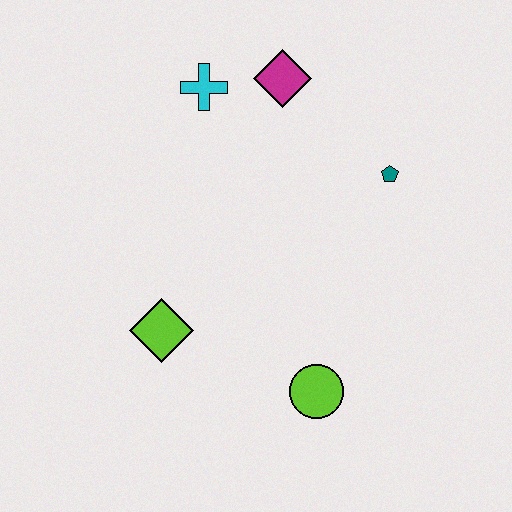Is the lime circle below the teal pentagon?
Yes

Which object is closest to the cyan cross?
The magenta diamond is closest to the cyan cross.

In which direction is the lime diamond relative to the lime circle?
The lime diamond is to the left of the lime circle.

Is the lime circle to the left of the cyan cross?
No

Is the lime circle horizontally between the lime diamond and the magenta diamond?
No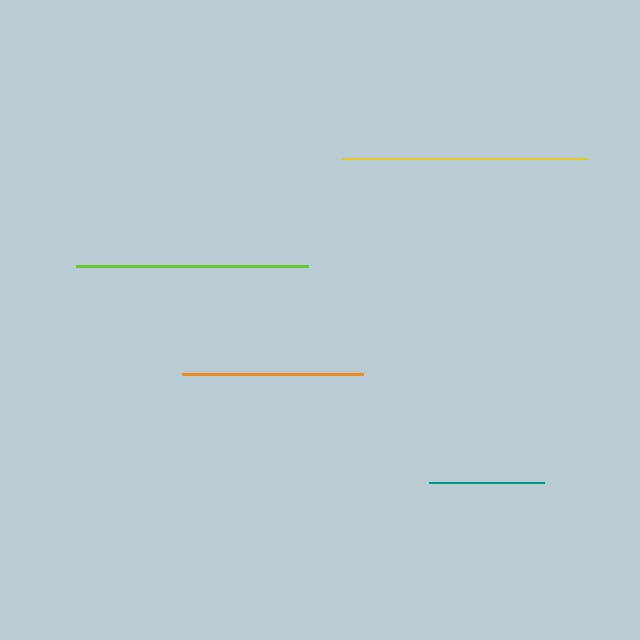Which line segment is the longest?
The yellow line is the longest at approximately 245 pixels.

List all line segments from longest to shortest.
From longest to shortest: yellow, lime, orange, teal.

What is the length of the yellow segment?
The yellow segment is approximately 245 pixels long.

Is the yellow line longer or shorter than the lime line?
The yellow line is longer than the lime line.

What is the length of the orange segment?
The orange segment is approximately 181 pixels long.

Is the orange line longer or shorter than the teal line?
The orange line is longer than the teal line.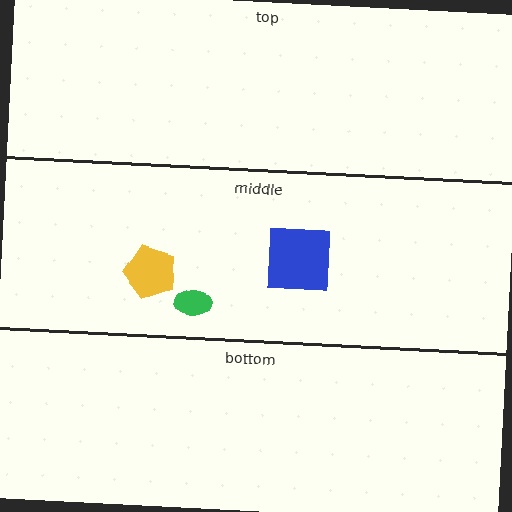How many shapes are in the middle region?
3.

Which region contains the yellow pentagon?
The middle region.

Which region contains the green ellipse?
The middle region.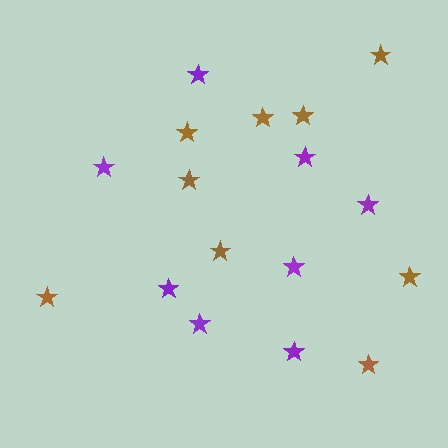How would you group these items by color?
There are 2 groups: one group of purple stars (8) and one group of brown stars (9).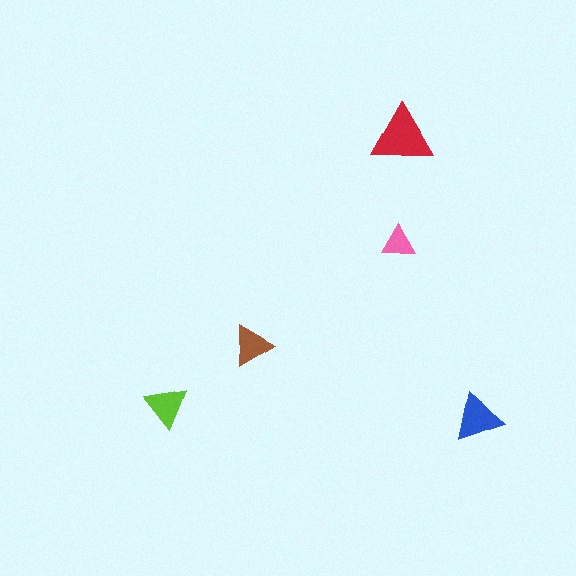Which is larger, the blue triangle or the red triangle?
The red one.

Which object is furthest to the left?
The lime triangle is leftmost.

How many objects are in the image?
There are 5 objects in the image.